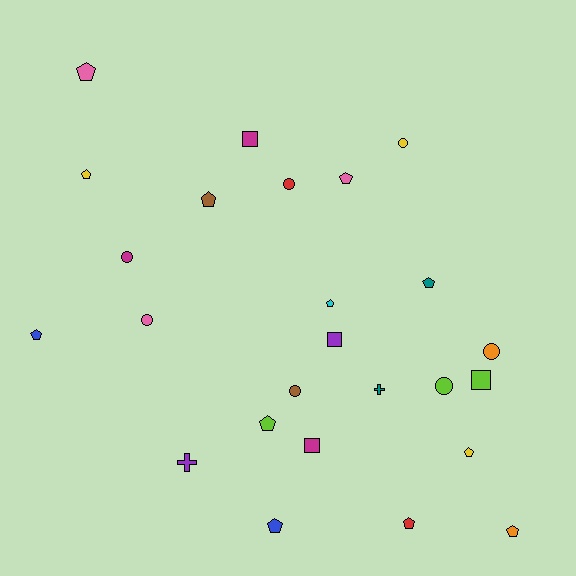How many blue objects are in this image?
There are 2 blue objects.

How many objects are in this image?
There are 25 objects.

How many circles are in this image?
There are 7 circles.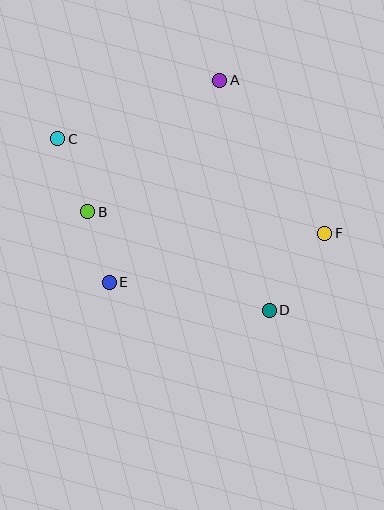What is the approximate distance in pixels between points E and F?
The distance between E and F is approximately 221 pixels.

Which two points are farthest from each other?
Points C and F are farthest from each other.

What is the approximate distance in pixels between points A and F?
The distance between A and F is approximately 186 pixels.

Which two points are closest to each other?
Points B and E are closest to each other.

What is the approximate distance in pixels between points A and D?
The distance between A and D is approximately 235 pixels.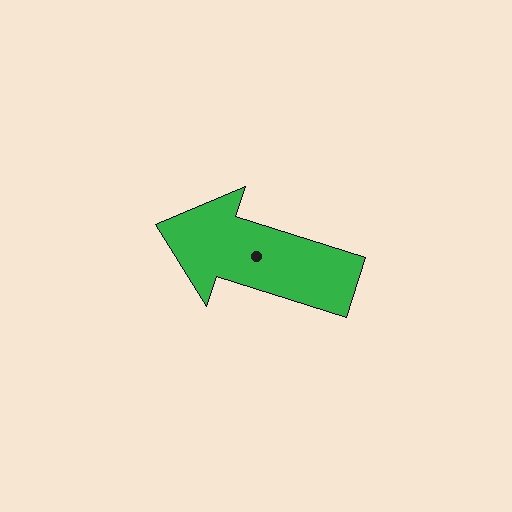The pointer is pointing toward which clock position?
Roughly 10 o'clock.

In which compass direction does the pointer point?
West.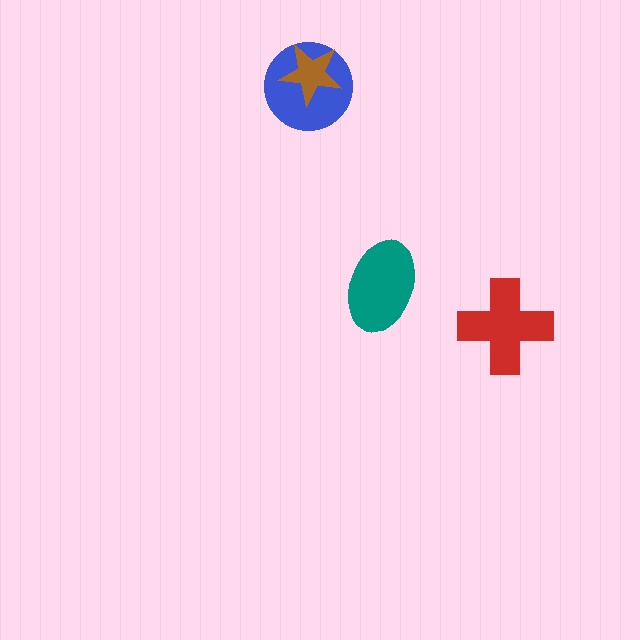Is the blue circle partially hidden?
Yes, it is partially covered by another shape.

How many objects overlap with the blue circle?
1 object overlaps with the blue circle.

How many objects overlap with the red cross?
0 objects overlap with the red cross.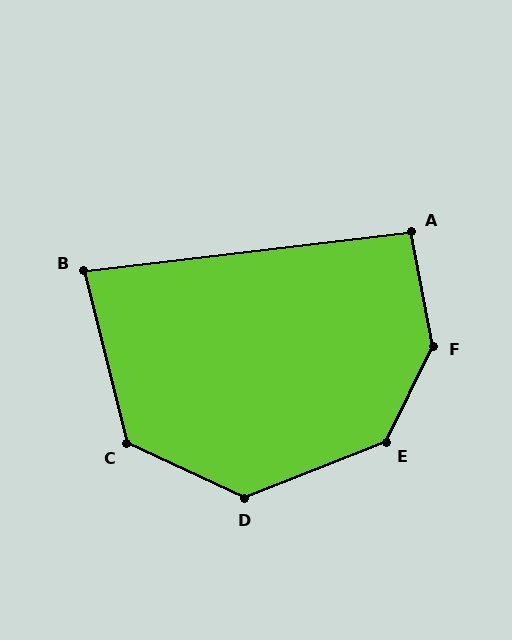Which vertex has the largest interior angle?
F, at approximately 144 degrees.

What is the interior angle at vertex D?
Approximately 133 degrees (obtuse).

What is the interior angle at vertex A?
Approximately 94 degrees (approximately right).